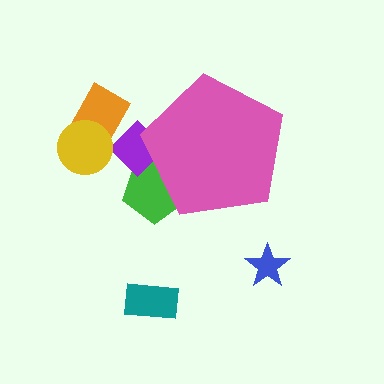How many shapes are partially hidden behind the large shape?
2 shapes are partially hidden.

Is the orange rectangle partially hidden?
No, the orange rectangle is fully visible.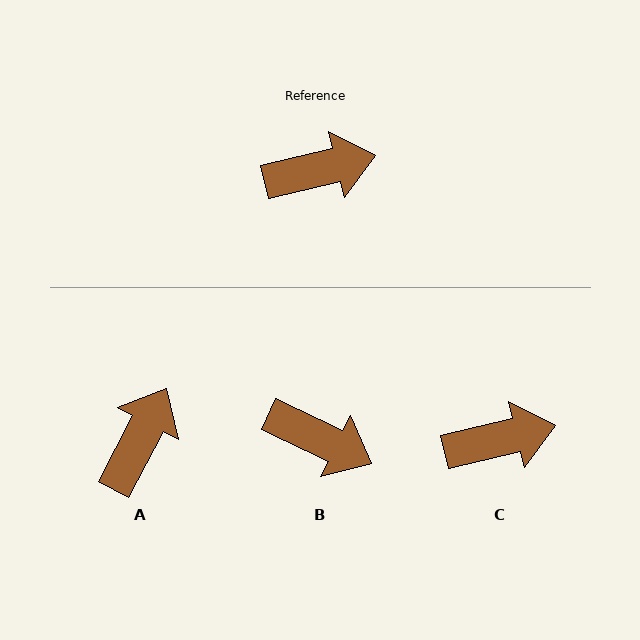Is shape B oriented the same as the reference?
No, it is off by about 39 degrees.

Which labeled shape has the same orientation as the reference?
C.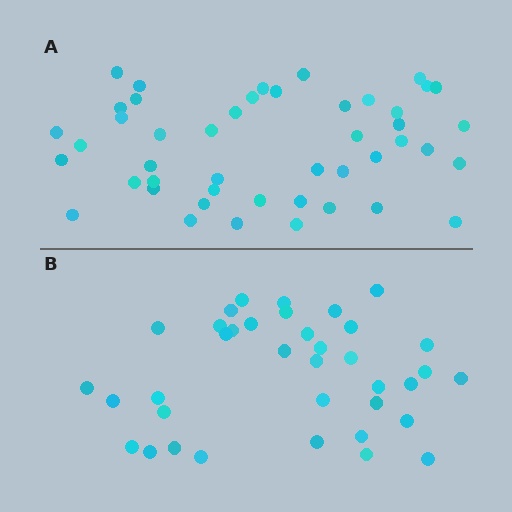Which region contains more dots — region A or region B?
Region A (the top region) has more dots.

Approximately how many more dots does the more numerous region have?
Region A has roughly 8 or so more dots than region B.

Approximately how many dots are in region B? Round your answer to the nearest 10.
About 40 dots. (The exact count is 37, which rounds to 40.)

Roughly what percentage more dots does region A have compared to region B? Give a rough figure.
About 25% more.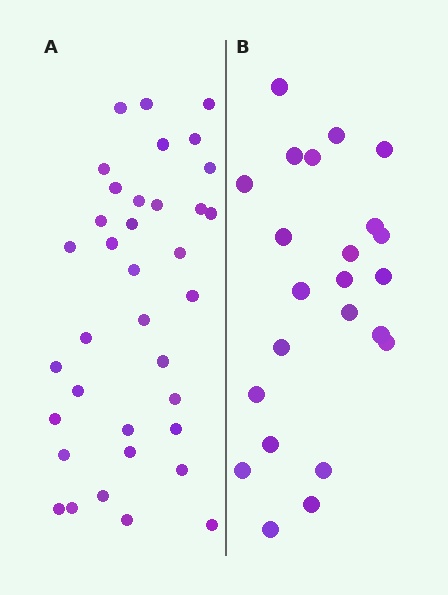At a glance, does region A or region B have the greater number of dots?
Region A (the left region) has more dots.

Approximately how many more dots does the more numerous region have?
Region A has approximately 15 more dots than region B.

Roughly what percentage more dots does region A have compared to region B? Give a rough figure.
About 55% more.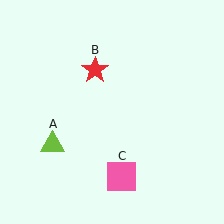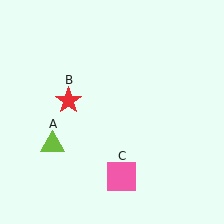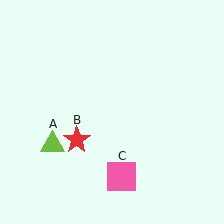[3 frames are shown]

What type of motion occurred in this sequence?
The red star (object B) rotated counterclockwise around the center of the scene.